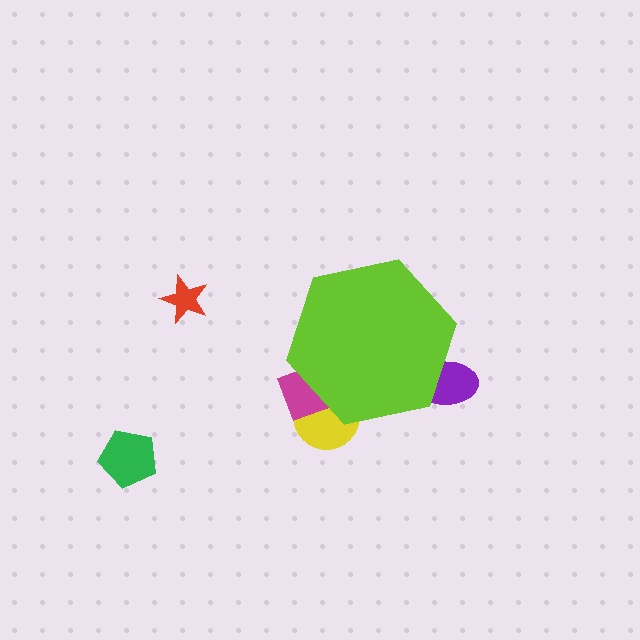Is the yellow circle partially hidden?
Yes, the yellow circle is partially hidden behind the lime hexagon.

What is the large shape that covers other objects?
A lime hexagon.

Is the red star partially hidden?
No, the red star is fully visible.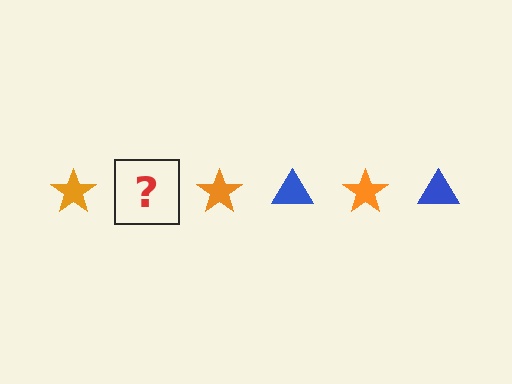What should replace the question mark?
The question mark should be replaced with a blue triangle.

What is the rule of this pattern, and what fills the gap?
The rule is that the pattern alternates between orange star and blue triangle. The gap should be filled with a blue triangle.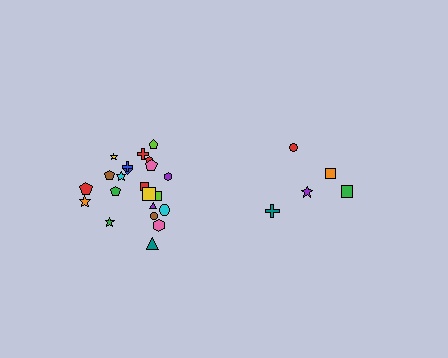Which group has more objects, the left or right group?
The left group.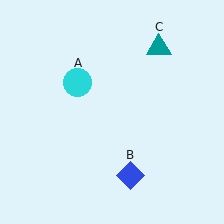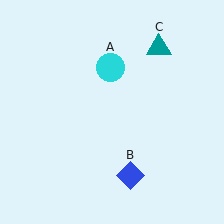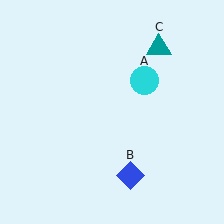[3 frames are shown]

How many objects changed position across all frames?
1 object changed position: cyan circle (object A).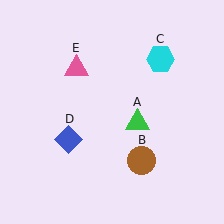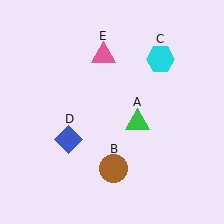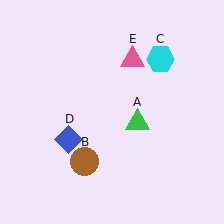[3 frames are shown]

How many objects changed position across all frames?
2 objects changed position: brown circle (object B), pink triangle (object E).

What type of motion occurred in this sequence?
The brown circle (object B), pink triangle (object E) rotated clockwise around the center of the scene.